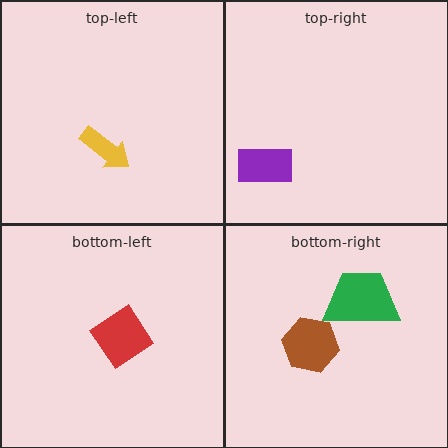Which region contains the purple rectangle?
The top-right region.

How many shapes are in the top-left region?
1.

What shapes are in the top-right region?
The purple rectangle.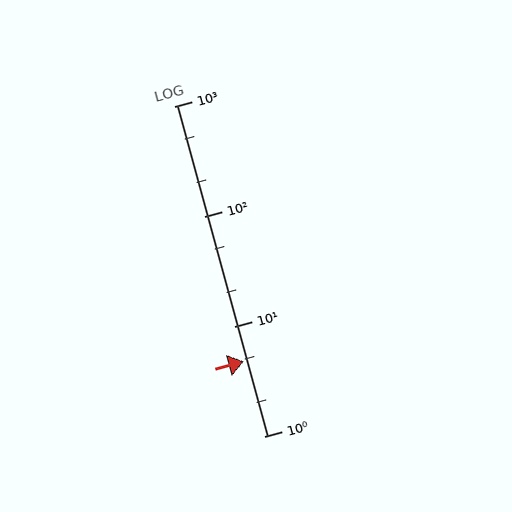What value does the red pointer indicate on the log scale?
The pointer indicates approximately 4.8.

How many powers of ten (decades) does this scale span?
The scale spans 3 decades, from 1 to 1000.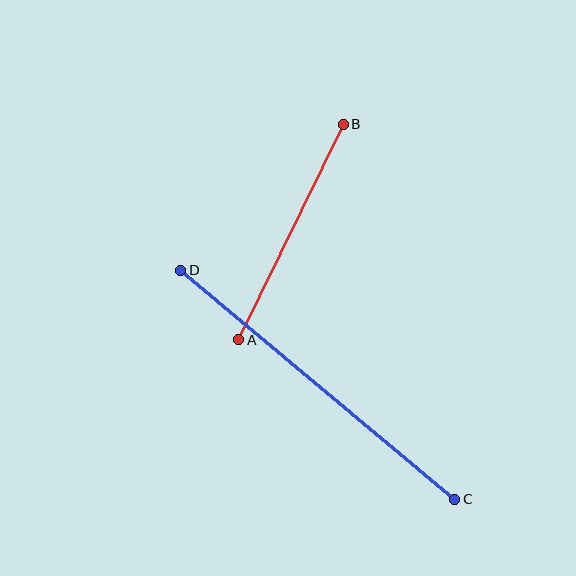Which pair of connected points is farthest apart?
Points C and D are farthest apart.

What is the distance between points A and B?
The distance is approximately 240 pixels.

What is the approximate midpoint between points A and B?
The midpoint is at approximately (291, 232) pixels.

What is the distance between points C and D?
The distance is approximately 357 pixels.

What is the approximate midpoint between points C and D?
The midpoint is at approximately (318, 385) pixels.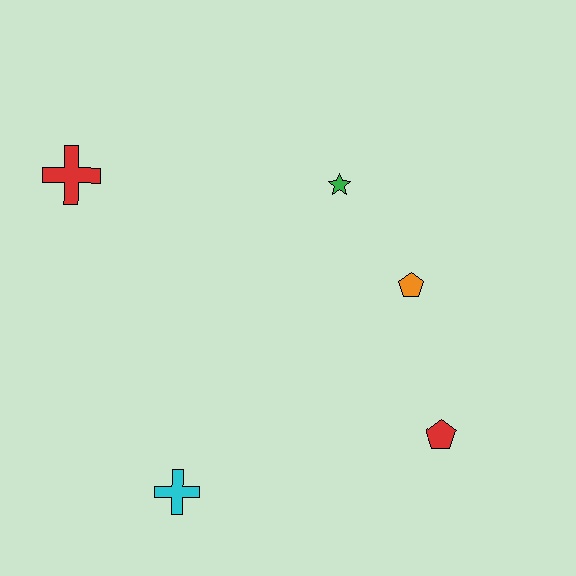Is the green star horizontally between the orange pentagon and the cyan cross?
Yes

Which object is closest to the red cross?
The green star is closest to the red cross.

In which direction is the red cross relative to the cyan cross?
The red cross is above the cyan cross.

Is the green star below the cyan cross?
No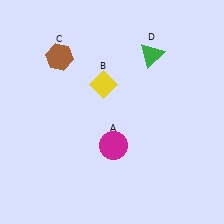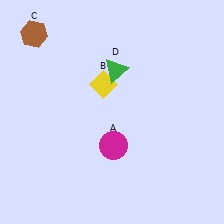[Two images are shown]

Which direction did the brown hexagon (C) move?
The brown hexagon (C) moved left.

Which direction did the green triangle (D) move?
The green triangle (D) moved left.